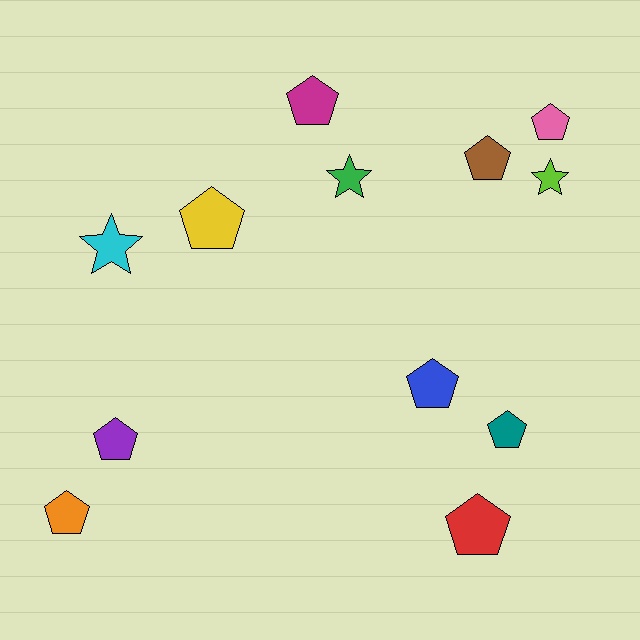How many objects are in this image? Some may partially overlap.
There are 12 objects.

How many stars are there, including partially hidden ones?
There are 3 stars.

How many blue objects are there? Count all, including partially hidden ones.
There is 1 blue object.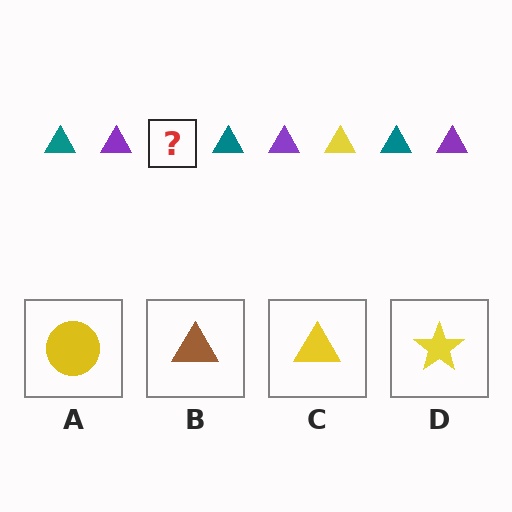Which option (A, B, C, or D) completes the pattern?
C.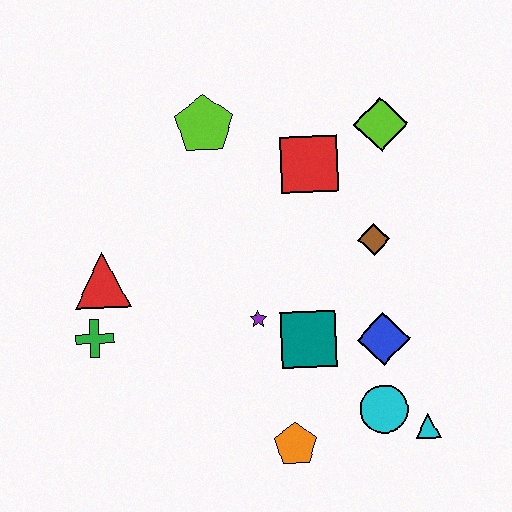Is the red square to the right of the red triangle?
Yes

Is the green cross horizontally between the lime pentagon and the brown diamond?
No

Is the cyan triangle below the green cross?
Yes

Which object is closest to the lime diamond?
The red square is closest to the lime diamond.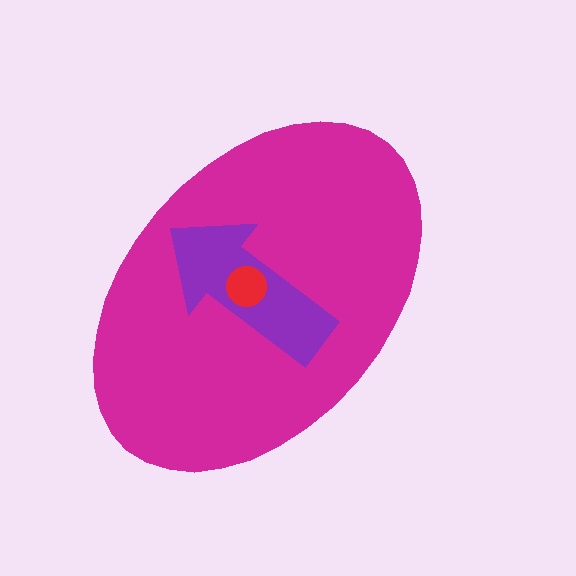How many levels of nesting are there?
3.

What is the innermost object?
The red circle.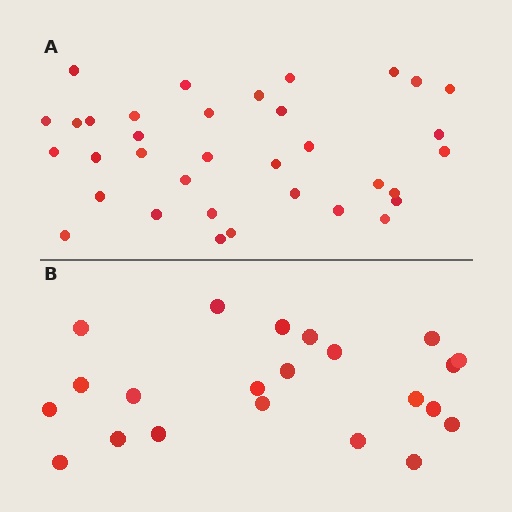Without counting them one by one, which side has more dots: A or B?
Region A (the top region) has more dots.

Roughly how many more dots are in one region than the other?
Region A has approximately 15 more dots than region B.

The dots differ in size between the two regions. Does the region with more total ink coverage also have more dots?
No. Region B has more total ink coverage because its dots are larger, but region A actually contains more individual dots. Total area can be misleading — the number of items is what matters here.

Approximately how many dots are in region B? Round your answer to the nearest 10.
About 20 dots. (The exact count is 22, which rounds to 20.)